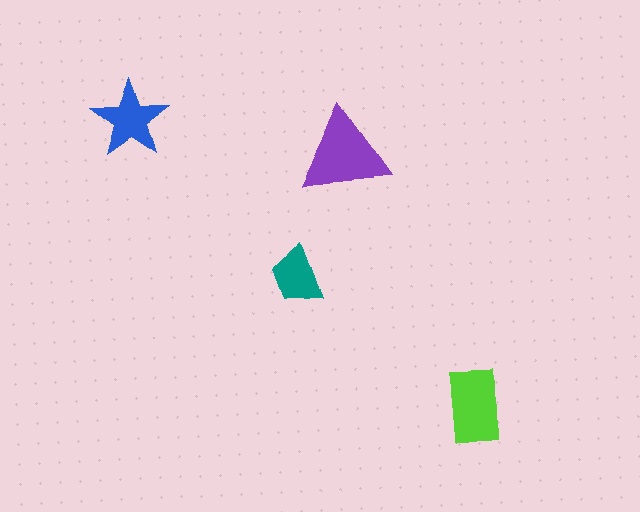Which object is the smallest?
The teal trapezoid.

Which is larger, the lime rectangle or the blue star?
The lime rectangle.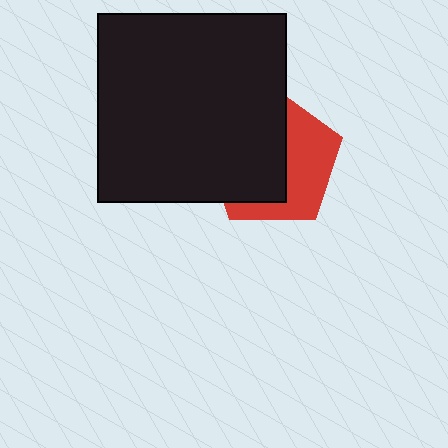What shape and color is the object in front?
The object in front is a black square.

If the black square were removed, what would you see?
You would see the complete red pentagon.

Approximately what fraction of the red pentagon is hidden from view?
Roughly 57% of the red pentagon is hidden behind the black square.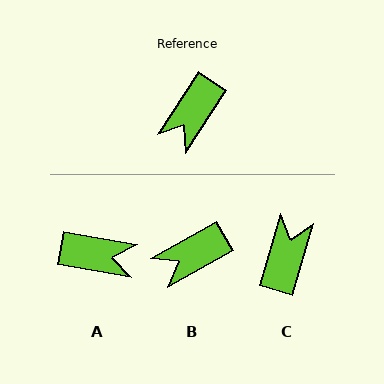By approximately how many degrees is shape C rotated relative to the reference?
Approximately 163 degrees clockwise.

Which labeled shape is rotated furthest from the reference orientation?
C, about 163 degrees away.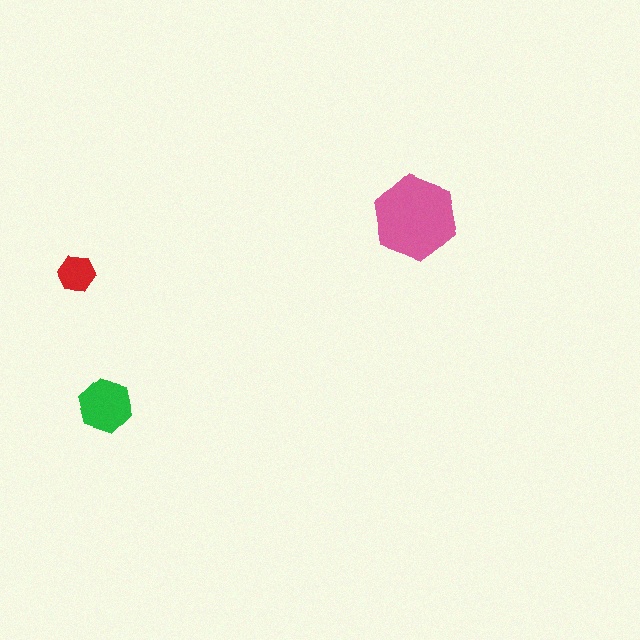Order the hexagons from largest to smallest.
the pink one, the green one, the red one.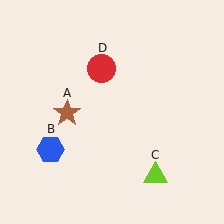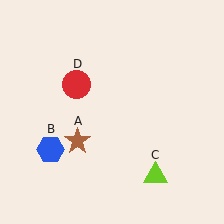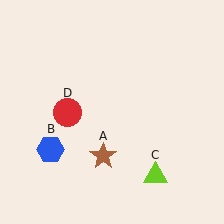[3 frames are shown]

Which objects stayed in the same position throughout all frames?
Blue hexagon (object B) and lime triangle (object C) remained stationary.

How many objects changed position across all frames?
2 objects changed position: brown star (object A), red circle (object D).